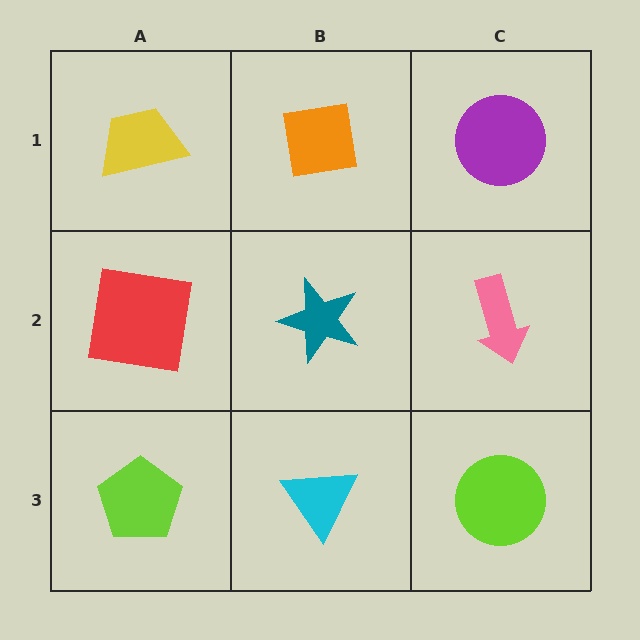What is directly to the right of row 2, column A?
A teal star.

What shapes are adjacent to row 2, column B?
An orange square (row 1, column B), a cyan triangle (row 3, column B), a red square (row 2, column A), a pink arrow (row 2, column C).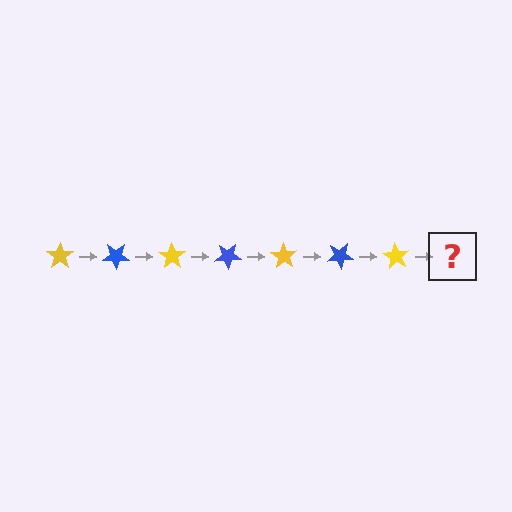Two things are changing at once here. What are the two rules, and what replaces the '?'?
The two rules are that it rotates 35 degrees each step and the color cycles through yellow and blue. The '?' should be a blue star, rotated 245 degrees from the start.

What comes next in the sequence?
The next element should be a blue star, rotated 245 degrees from the start.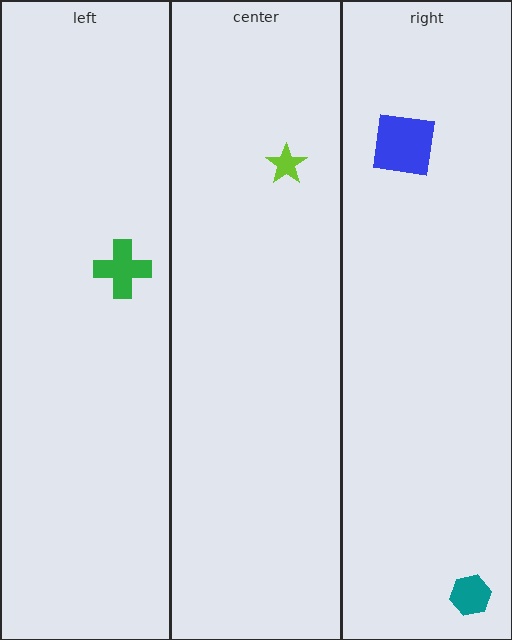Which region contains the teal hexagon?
The right region.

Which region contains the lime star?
The center region.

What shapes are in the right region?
The teal hexagon, the blue square.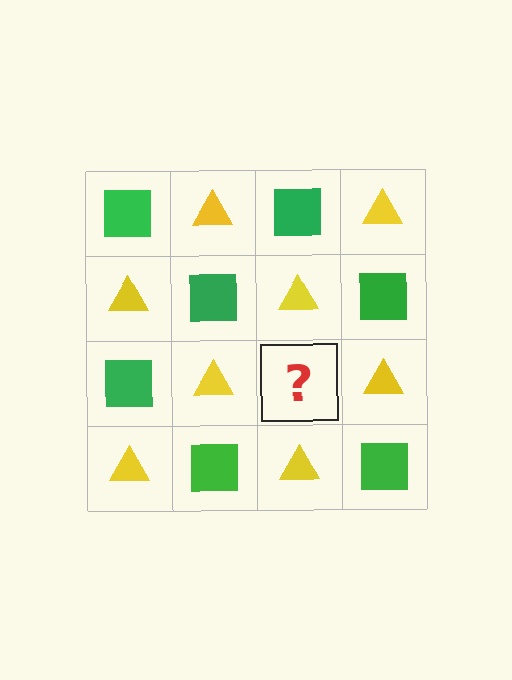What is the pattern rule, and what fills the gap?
The rule is that it alternates green square and yellow triangle in a checkerboard pattern. The gap should be filled with a green square.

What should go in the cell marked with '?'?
The missing cell should contain a green square.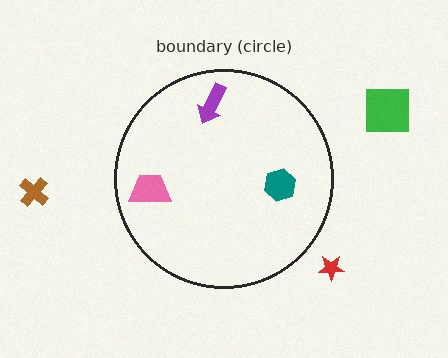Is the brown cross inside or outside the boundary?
Outside.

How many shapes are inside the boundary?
3 inside, 3 outside.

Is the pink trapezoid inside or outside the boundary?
Inside.